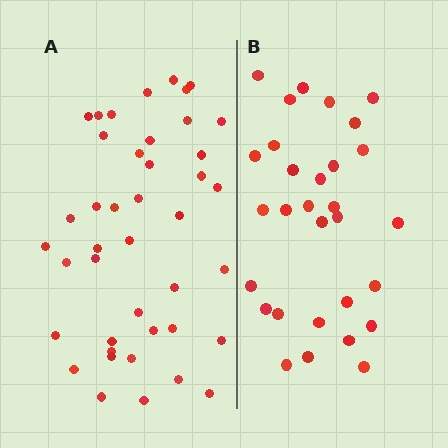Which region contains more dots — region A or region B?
Region A (the left region) has more dots.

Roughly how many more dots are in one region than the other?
Region A has roughly 12 or so more dots than region B.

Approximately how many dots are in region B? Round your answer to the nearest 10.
About 30 dots.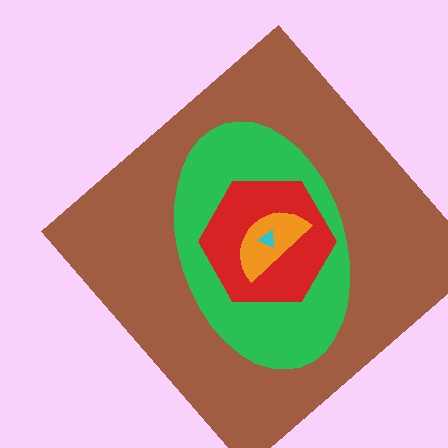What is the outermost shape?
The brown diamond.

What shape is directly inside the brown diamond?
The green ellipse.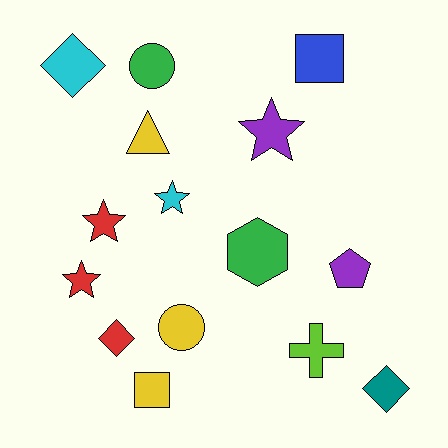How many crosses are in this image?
There is 1 cross.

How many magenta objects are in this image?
There are no magenta objects.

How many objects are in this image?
There are 15 objects.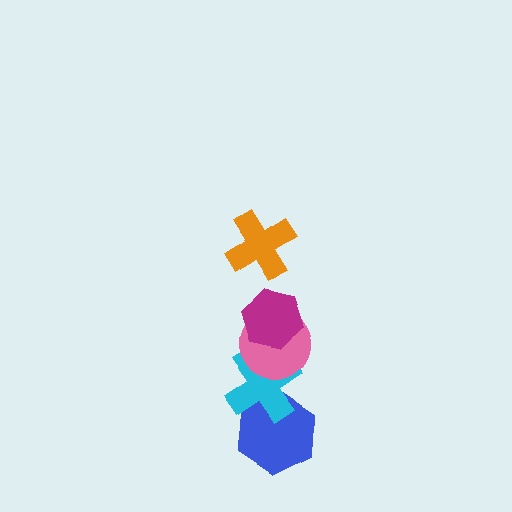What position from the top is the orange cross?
The orange cross is 1st from the top.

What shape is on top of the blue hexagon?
The cyan cross is on top of the blue hexagon.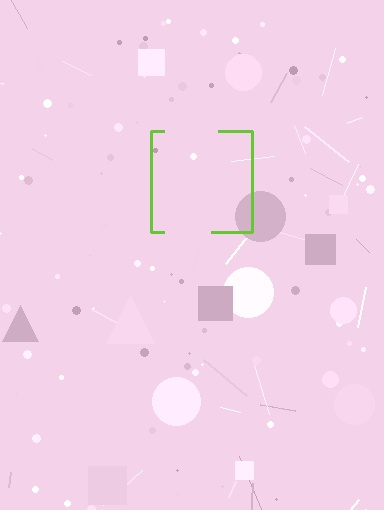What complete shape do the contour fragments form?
The contour fragments form a square.